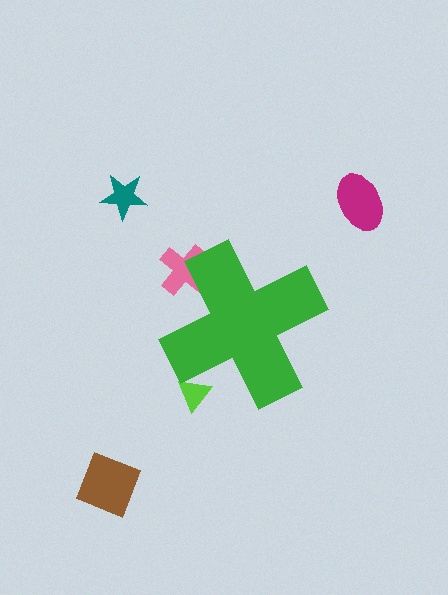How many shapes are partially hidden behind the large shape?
2 shapes are partially hidden.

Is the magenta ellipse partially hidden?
No, the magenta ellipse is fully visible.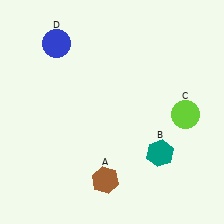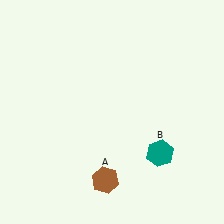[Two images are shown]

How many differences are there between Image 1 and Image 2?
There are 2 differences between the two images.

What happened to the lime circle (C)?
The lime circle (C) was removed in Image 2. It was in the bottom-right area of Image 1.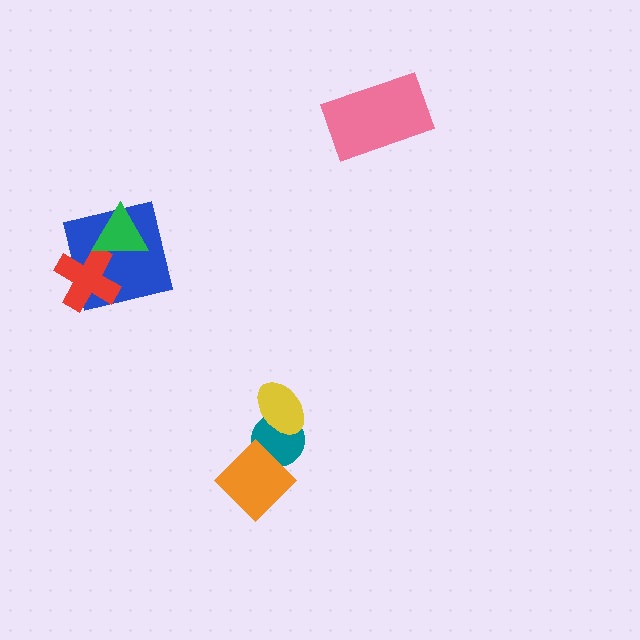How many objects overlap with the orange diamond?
1 object overlaps with the orange diamond.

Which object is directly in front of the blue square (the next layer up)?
The red cross is directly in front of the blue square.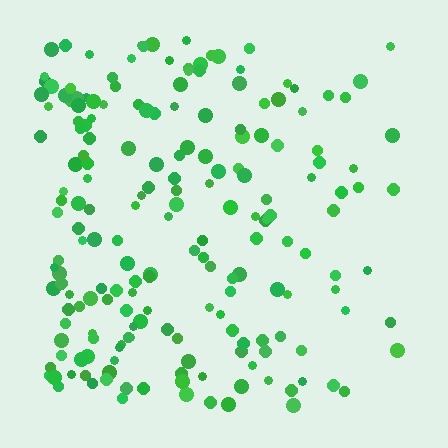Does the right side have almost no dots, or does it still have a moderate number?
Still a moderate number, just noticeably fewer than the left.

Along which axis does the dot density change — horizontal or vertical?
Horizontal.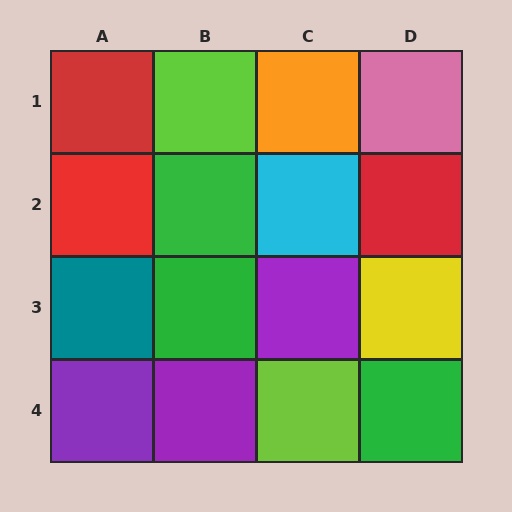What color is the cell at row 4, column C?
Lime.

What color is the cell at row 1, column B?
Lime.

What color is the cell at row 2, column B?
Green.